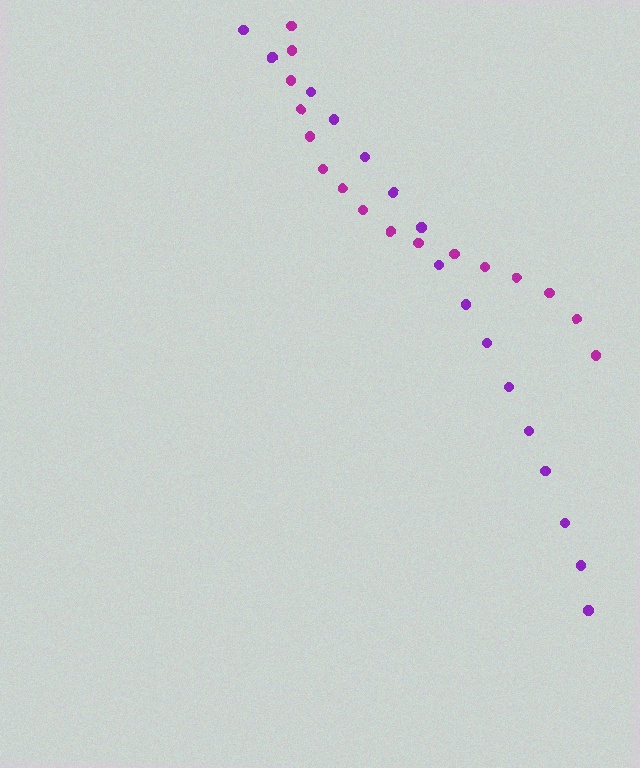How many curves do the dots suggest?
There are 2 distinct paths.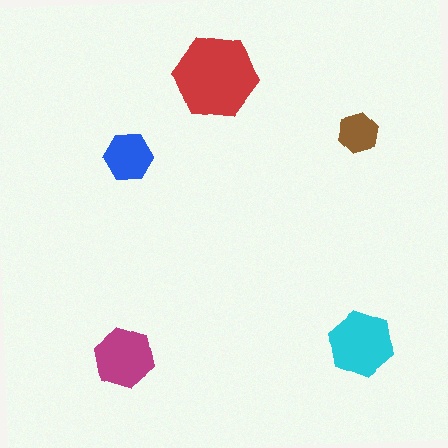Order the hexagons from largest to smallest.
the red one, the cyan one, the magenta one, the blue one, the brown one.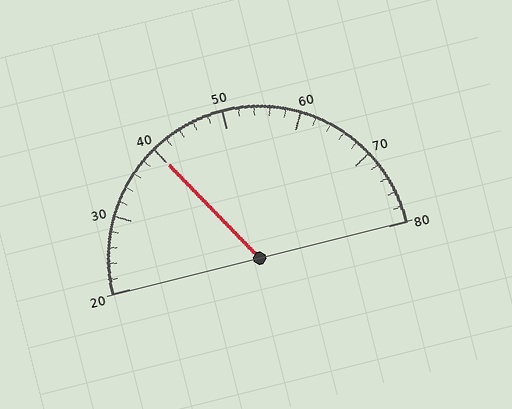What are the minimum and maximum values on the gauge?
The gauge ranges from 20 to 80.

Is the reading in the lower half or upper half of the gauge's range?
The reading is in the lower half of the range (20 to 80).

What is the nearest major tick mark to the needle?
The nearest major tick mark is 40.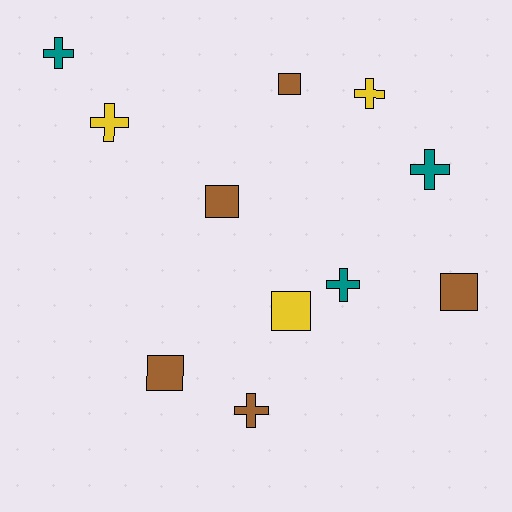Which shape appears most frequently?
Cross, with 6 objects.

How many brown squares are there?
There are 4 brown squares.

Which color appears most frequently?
Brown, with 5 objects.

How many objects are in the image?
There are 11 objects.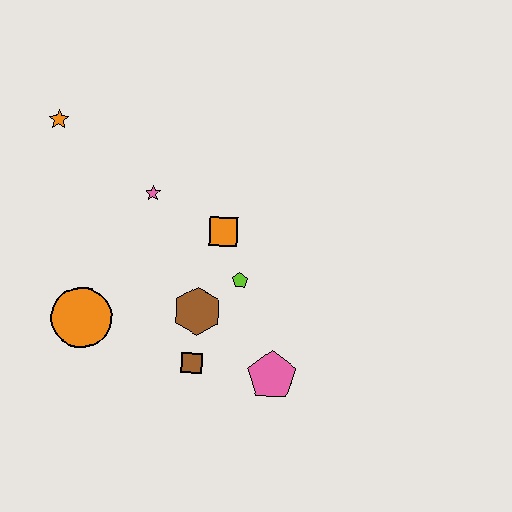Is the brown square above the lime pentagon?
No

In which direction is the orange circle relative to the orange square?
The orange circle is to the left of the orange square.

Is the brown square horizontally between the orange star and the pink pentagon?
Yes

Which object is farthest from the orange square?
The orange star is farthest from the orange square.